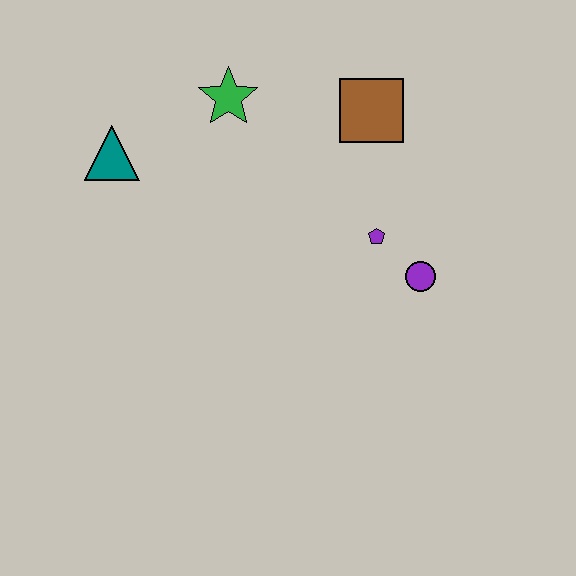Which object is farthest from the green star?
The purple circle is farthest from the green star.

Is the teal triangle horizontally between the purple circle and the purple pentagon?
No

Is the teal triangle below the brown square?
Yes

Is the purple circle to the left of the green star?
No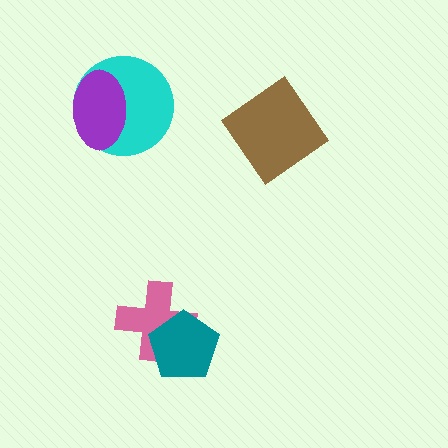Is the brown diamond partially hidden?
No, no other shape covers it.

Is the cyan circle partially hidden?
Yes, it is partially covered by another shape.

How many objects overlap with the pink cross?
1 object overlaps with the pink cross.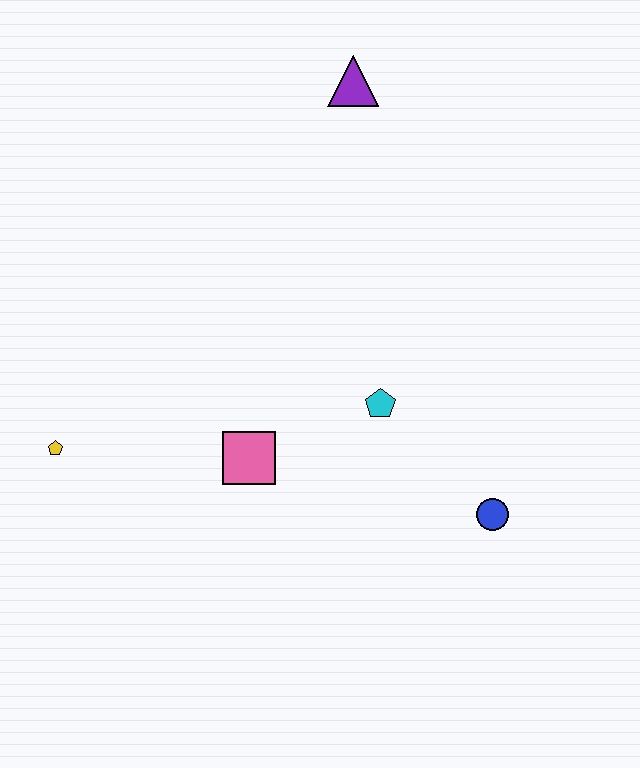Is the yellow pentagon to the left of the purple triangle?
Yes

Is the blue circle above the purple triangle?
No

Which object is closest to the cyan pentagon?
The pink square is closest to the cyan pentagon.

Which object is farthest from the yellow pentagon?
The purple triangle is farthest from the yellow pentagon.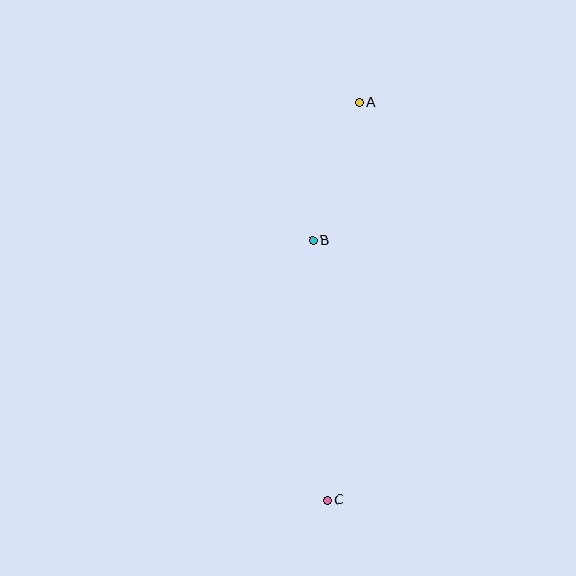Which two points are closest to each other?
Points A and B are closest to each other.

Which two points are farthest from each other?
Points A and C are farthest from each other.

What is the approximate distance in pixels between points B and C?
The distance between B and C is approximately 260 pixels.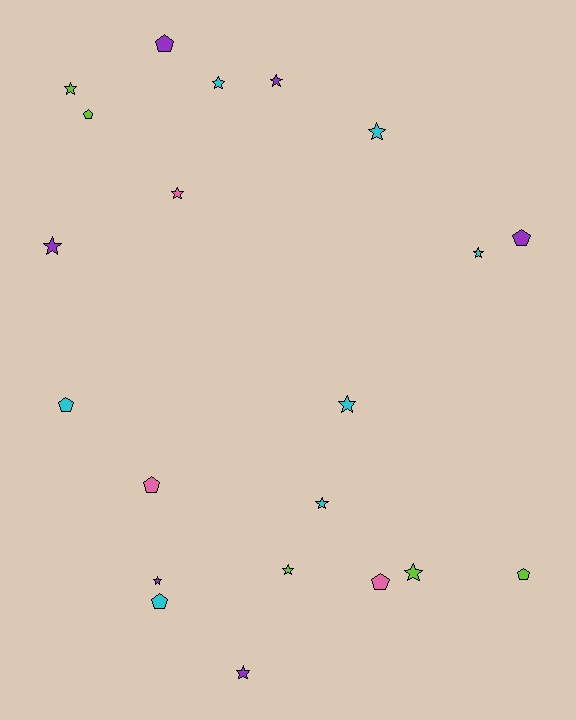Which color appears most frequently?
Cyan, with 7 objects.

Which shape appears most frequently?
Star, with 13 objects.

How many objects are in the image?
There are 21 objects.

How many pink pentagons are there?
There are 2 pink pentagons.